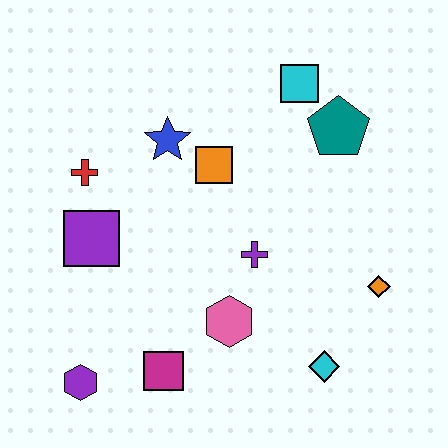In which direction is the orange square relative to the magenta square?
The orange square is above the magenta square.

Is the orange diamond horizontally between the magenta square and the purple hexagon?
No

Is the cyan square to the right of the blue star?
Yes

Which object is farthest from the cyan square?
The purple hexagon is farthest from the cyan square.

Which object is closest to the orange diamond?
The cyan diamond is closest to the orange diamond.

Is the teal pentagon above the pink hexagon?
Yes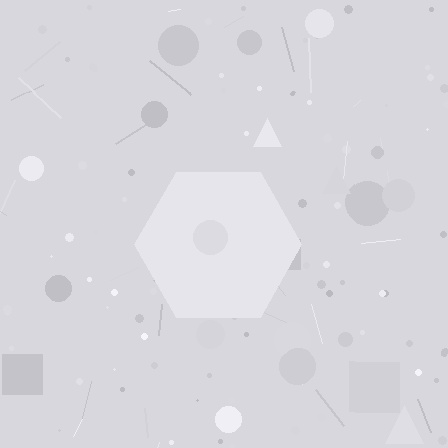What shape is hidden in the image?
A hexagon is hidden in the image.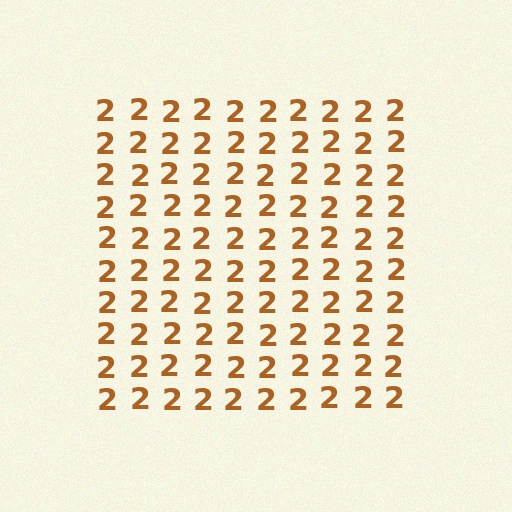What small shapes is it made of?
It is made of small digit 2's.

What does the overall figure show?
The overall figure shows a square.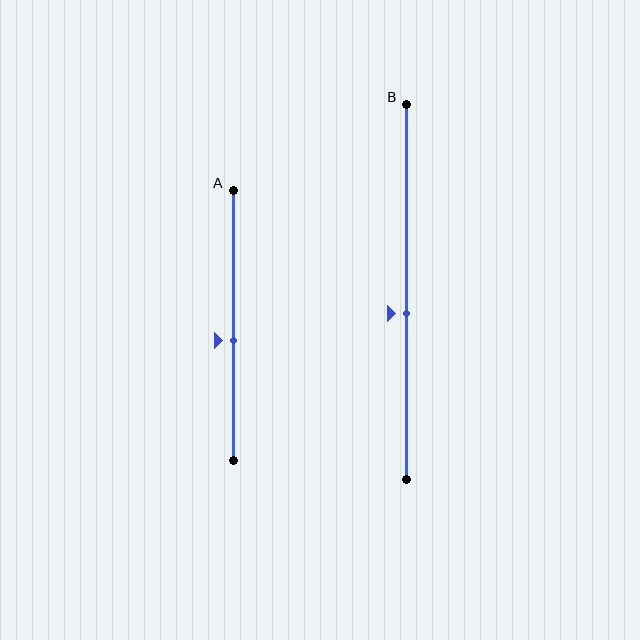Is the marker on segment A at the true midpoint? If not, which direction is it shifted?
No, the marker on segment A is shifted downward by about 5% of the segment length.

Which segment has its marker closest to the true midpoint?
Segment A has its marker closest to the true midpoint.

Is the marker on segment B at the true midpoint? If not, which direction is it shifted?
No, the marker on segment B is shifted downward by about 6% of the segment length.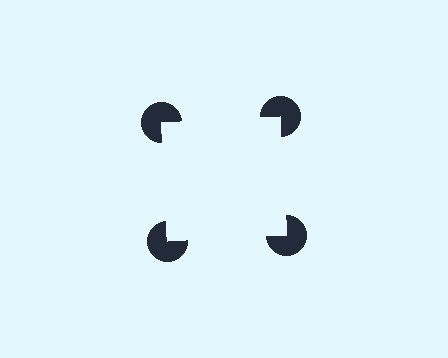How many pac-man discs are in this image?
There are 4 — one at each vertex of the illusory square.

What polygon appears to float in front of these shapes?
An illusory square — its edges are inferred from the aligned wedge cuts in the pac-man discs, not physically drawn.